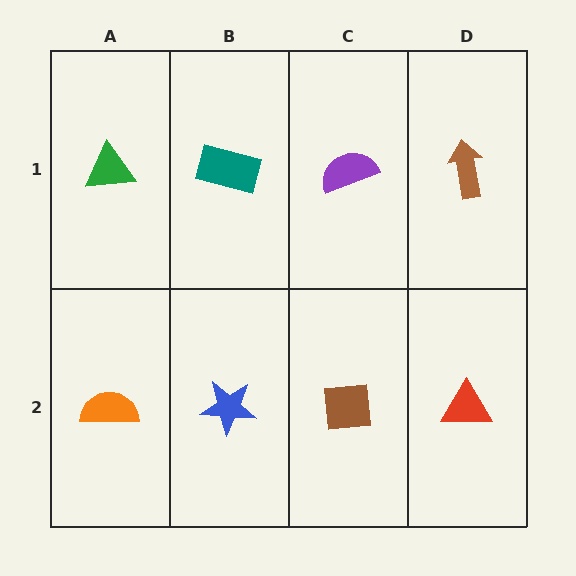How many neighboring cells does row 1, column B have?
3.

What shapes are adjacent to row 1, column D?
A red triangle (row 2, column D), a purple semicircle (row 1, column C).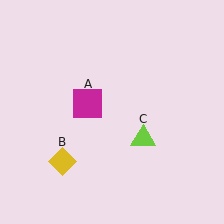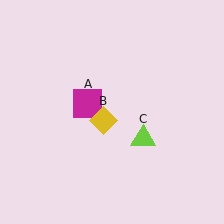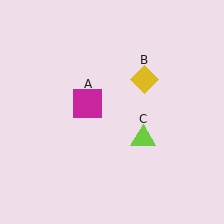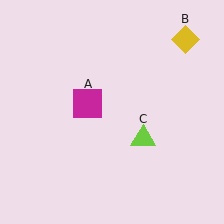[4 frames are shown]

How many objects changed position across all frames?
1 object changed position: yellow diamond (object B).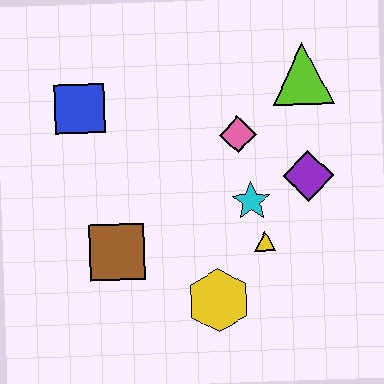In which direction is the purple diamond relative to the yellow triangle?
The purple diamond is above the yellow triangle.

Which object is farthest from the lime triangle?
The brown square is farthest from the lime triangle.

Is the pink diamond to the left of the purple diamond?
Yes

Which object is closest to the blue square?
The brown square is closest to the blue square.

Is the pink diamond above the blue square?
No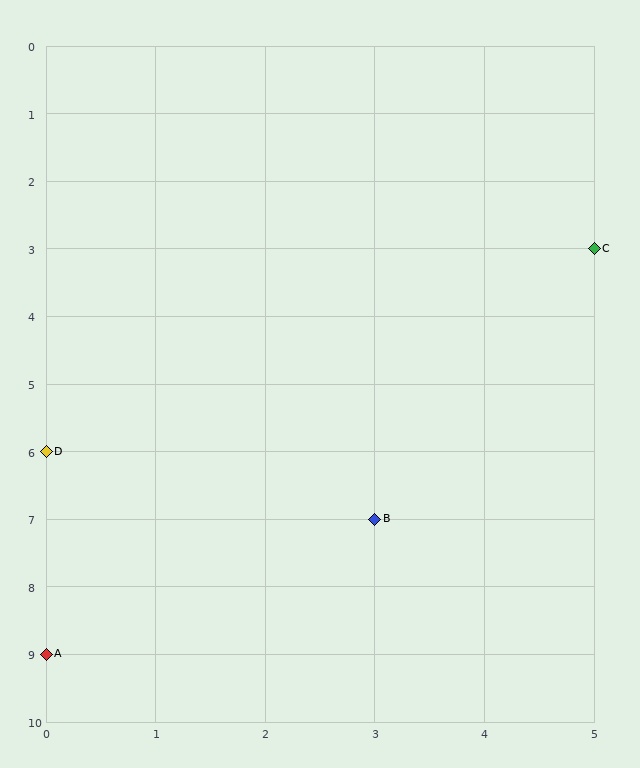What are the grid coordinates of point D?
Point D is at grid coordinates (0, 6).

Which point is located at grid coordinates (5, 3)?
Point C is at (5, 3).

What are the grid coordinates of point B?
Point B is at grid coordinates (3, 7).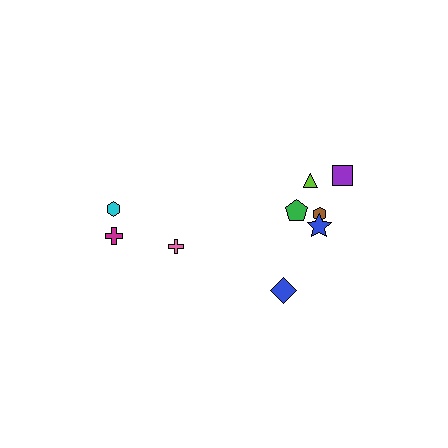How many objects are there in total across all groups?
There are 9 objects.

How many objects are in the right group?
There are 6 objects.